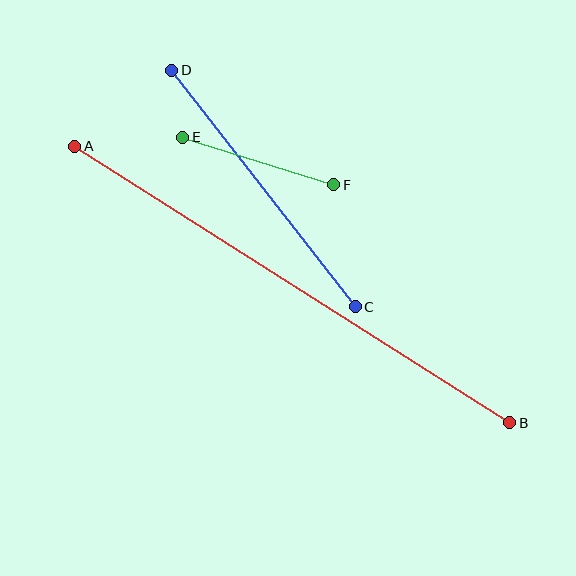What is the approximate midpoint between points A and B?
The midpoint is at approximately (292, 284) pixels.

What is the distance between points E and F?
The distance is approximately 159 pixels.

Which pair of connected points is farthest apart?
Points A and B are farthest apart.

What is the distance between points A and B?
The distance is approximately 516 pixels.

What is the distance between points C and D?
The distance is approximately 299 pixels.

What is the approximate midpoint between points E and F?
The midpoint is at approximately (258, 161) pixels.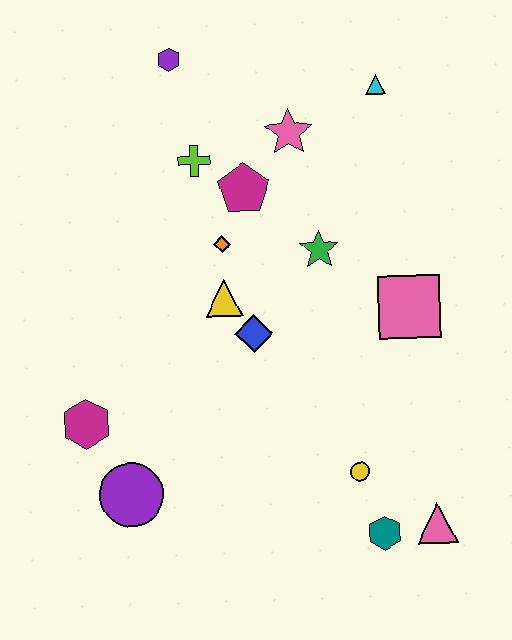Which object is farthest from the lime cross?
The pink triangle is farthest from the lime cross.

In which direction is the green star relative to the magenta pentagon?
The green star is to the right of the magenta pentagon.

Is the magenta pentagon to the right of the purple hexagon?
Yes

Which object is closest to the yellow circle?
The teal hexagon is closest to the yellow circle.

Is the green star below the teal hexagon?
No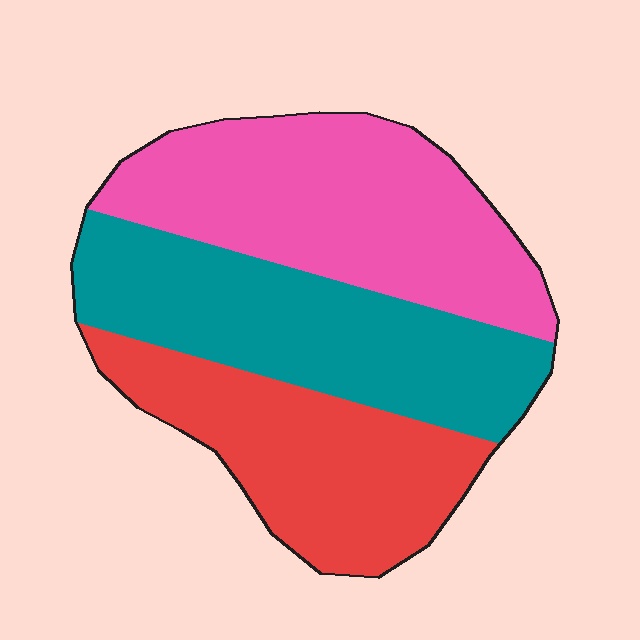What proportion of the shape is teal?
Teal covers 34% of the shape.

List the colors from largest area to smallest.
From largest to smallest: pink, teal, red.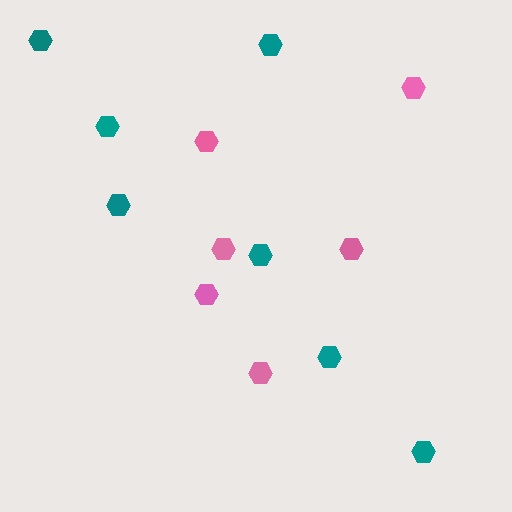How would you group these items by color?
There are 2 groups: one group of pink hexagons (6) and one group of teal hexagons (7).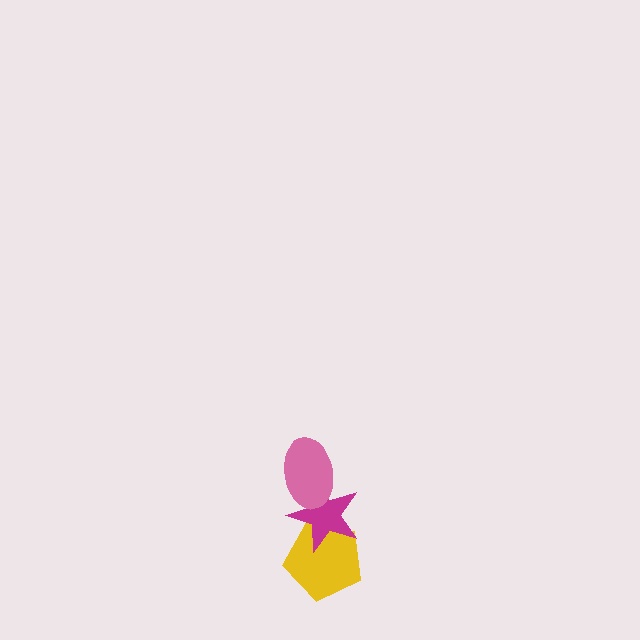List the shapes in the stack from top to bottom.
From top to bottom: the pink ellipse, the magenta star, the yellow pentagon.